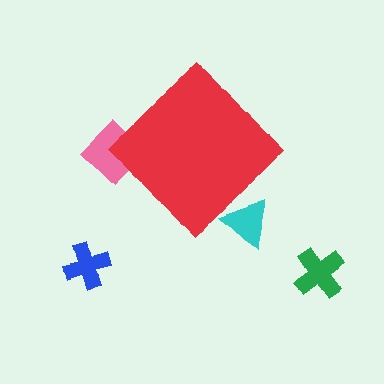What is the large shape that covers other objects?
A red diamond.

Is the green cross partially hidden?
No, the green cross is fully visible.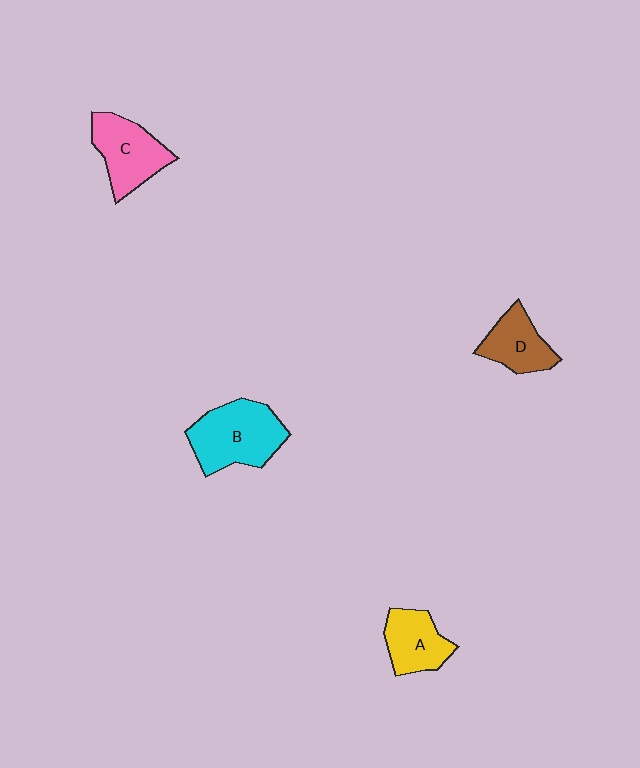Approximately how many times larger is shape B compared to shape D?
Approximately 1.6 times.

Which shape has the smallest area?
Shape D (brown).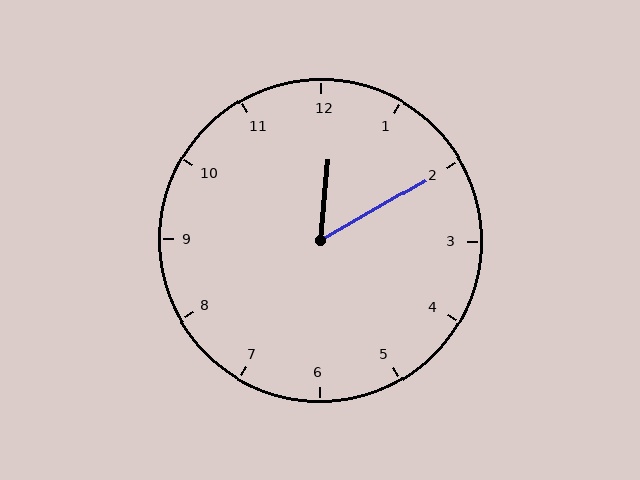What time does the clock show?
12:10.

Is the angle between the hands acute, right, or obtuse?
It is acute.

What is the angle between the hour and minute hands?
Approximately 55 degrees.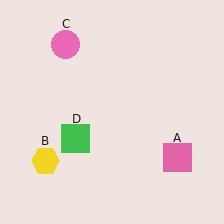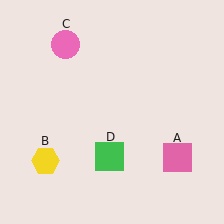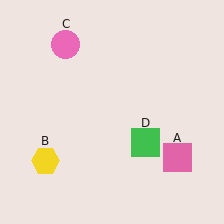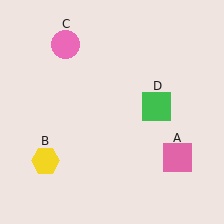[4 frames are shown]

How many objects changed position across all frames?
1 object changed position: green square (object D).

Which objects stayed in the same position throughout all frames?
Pink square (object A) and yellow hexagon (object B) and pink circle (object C) remained stationary.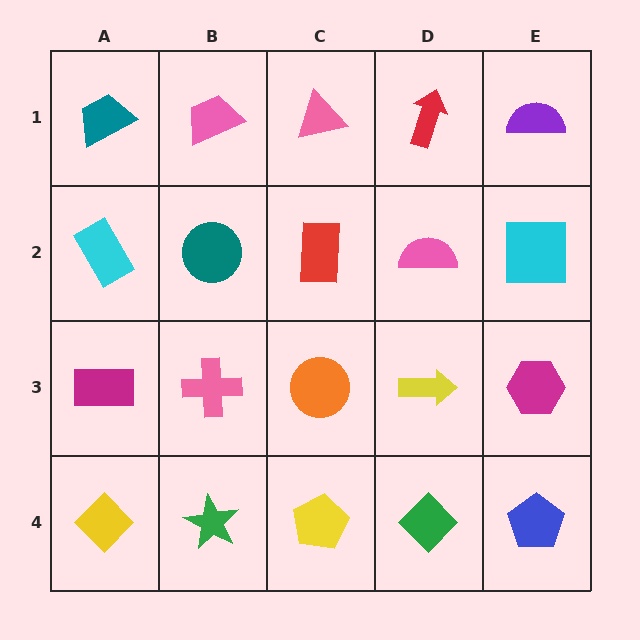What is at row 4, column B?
A green star.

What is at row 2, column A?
A cyan rectangle.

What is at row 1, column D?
A red arrow.